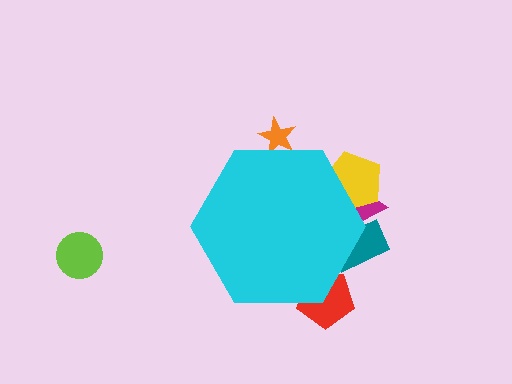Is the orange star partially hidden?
Yes, the orange star is partially hidden behind the cyan hexagon.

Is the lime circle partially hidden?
No, the lime circle is fully visible.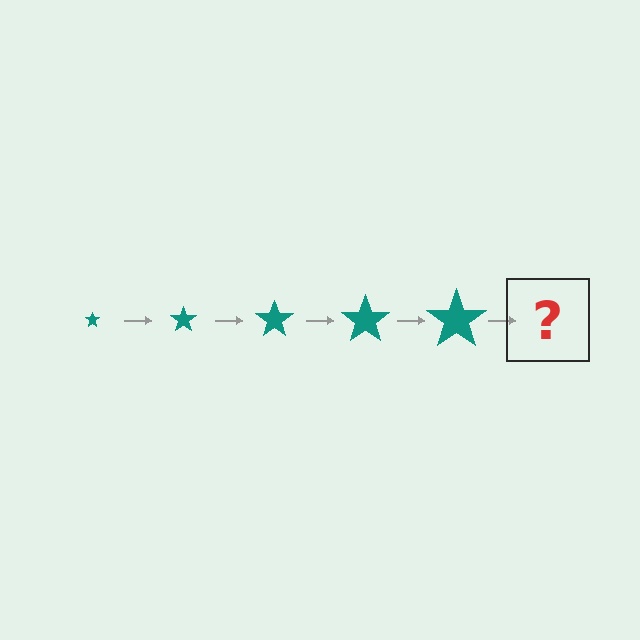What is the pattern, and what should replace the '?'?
The pattern is that the star gets progressively larger each step. The '?' should be a teal star, larger than the previous one.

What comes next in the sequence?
The next element should be a teal star, larger than the previous one.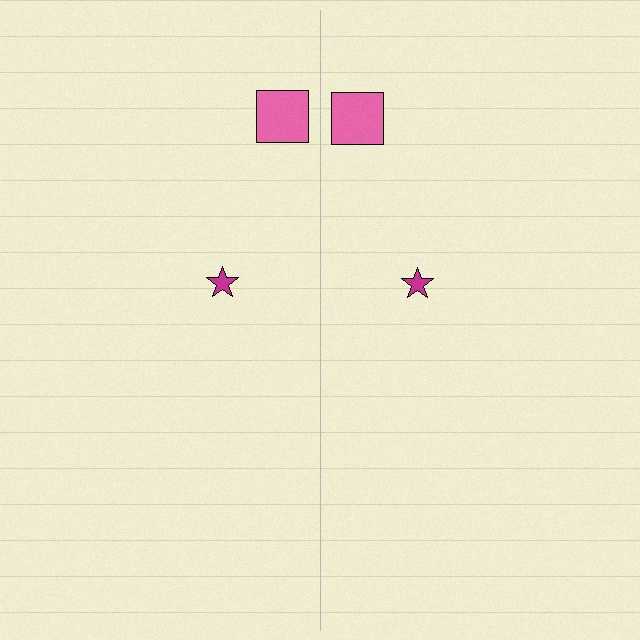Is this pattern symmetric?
Yes, this pattern has bilateral (reflection) symmetry.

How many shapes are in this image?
There are 4 shapes in this image.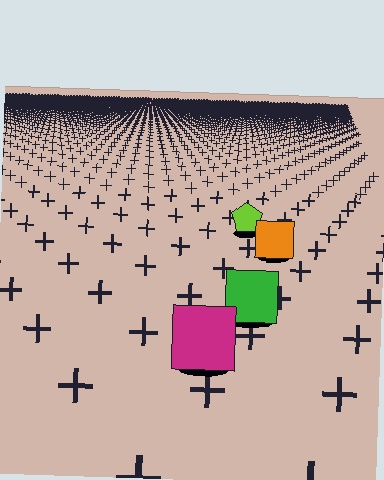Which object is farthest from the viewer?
The lime pentagon is farthest from the viewer. It appears smaller and the ground texture around it is denser.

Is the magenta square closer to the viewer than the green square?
Yes. The magenta square is closer — you can tell from the texture gradient: the ground texture is coarser near it.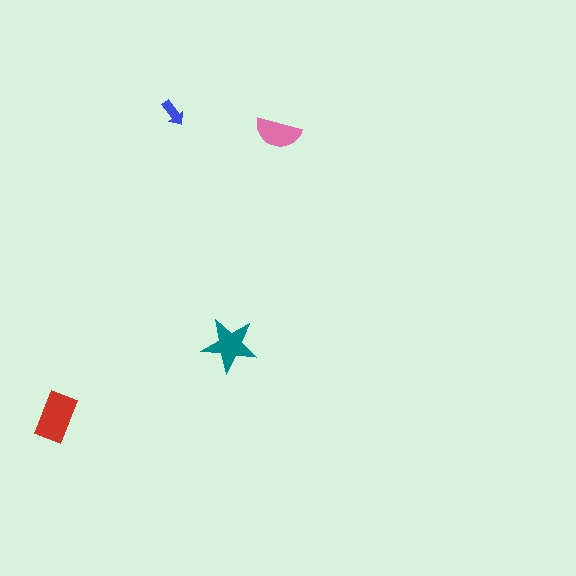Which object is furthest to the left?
The red rectangle is leftmost.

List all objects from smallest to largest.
The blue arrow, the pink semicircle, the teal star, the red rectangle.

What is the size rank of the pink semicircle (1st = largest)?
3rd.